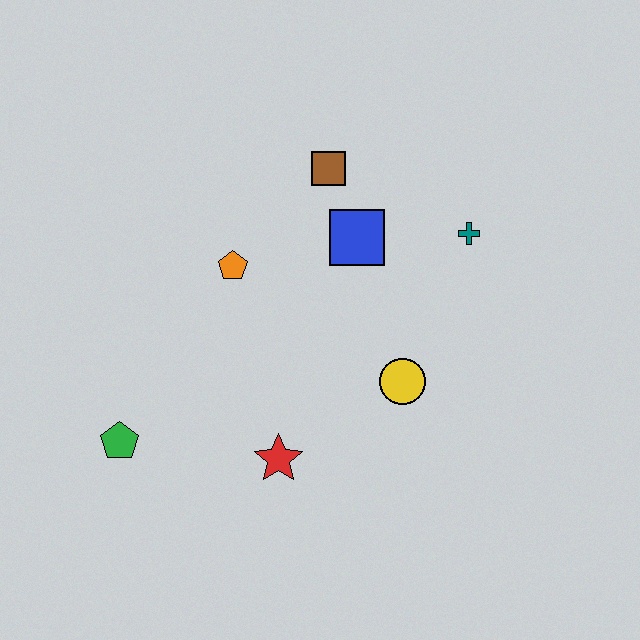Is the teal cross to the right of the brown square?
Yes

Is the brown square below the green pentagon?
No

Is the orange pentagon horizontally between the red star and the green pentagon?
Yes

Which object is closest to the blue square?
The brown square is closest to the blue square.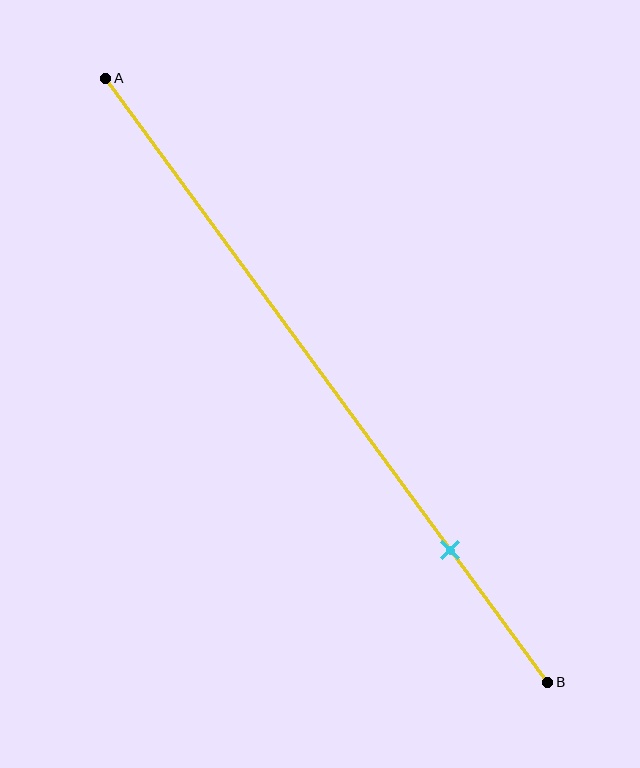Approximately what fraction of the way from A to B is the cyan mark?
The cyan mark is approximately 80% of the way from A to B.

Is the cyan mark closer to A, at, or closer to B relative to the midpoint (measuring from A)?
The cyan mark is closer to point B than the midpoint of segment AB.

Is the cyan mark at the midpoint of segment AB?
No, the mark is at about 80% from A, not at the 50% midpoint.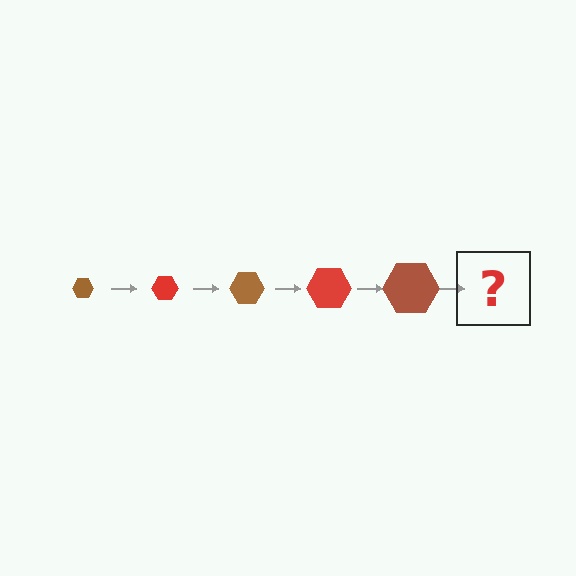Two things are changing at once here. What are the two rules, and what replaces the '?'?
The two rules are that the hexagon grows larger each step and the color cycles through brown and red. The '?' should be a red hexagon, larger than the previous one.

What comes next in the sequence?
The next element should be a red hexagon, larger than the previous one.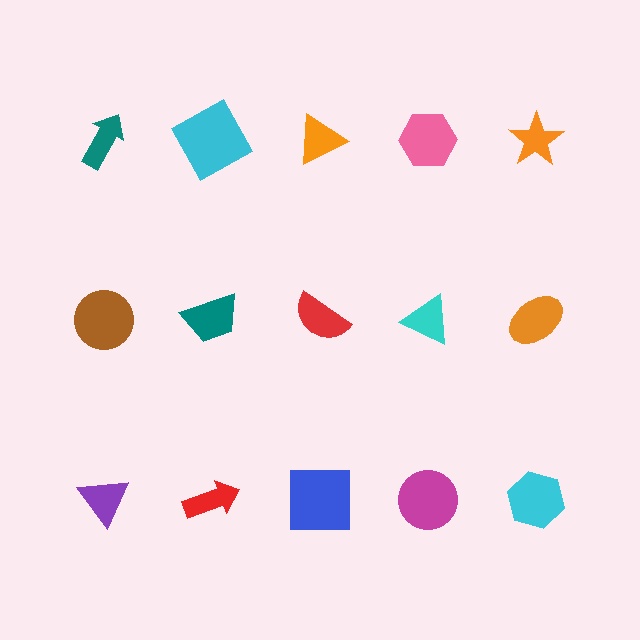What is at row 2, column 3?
A red semicircle.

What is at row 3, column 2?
A red arrow.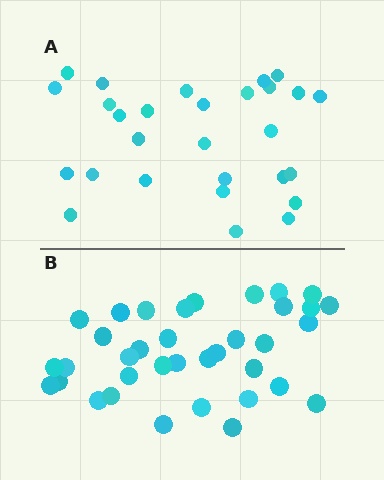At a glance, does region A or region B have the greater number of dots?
Region B (the bottom region) has more dots.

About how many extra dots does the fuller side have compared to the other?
Region B has roughly 8 or so more dots than region A.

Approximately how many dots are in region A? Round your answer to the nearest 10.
About 30 dots. (The exact count is 28, which rounds to 30.)